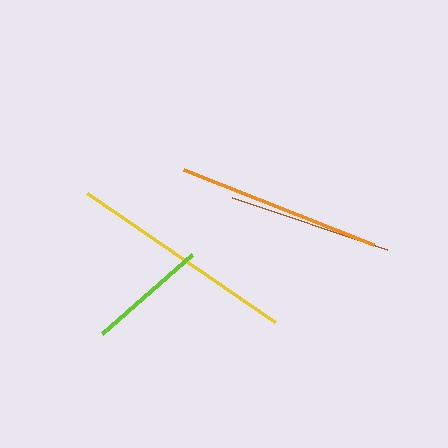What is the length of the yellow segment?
The yellow segment is approximately 227 pixels long.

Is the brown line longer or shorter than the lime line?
The brown line is longer than the lime line.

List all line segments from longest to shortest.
From longest to shortest: yellow, orange, brown, lime.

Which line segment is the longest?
The yellow line is the longest at approximately 227 pixels.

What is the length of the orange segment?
The orange segment is approximately 204 pixels long.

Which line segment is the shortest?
The lime line is the shortest at approximately 119 pixels.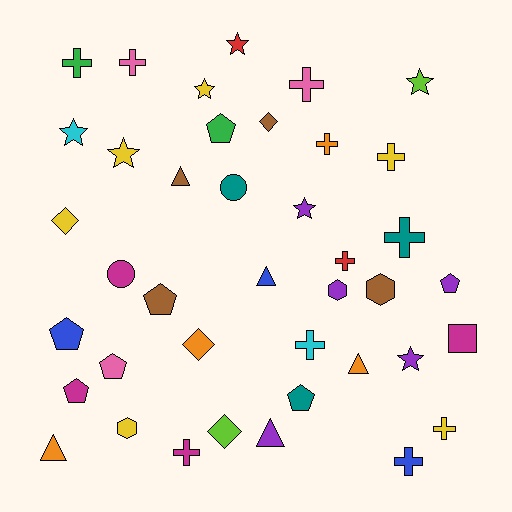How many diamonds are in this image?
There are 4 diamonds.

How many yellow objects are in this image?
There are 6 yellow objects.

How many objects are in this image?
There are 40 objects.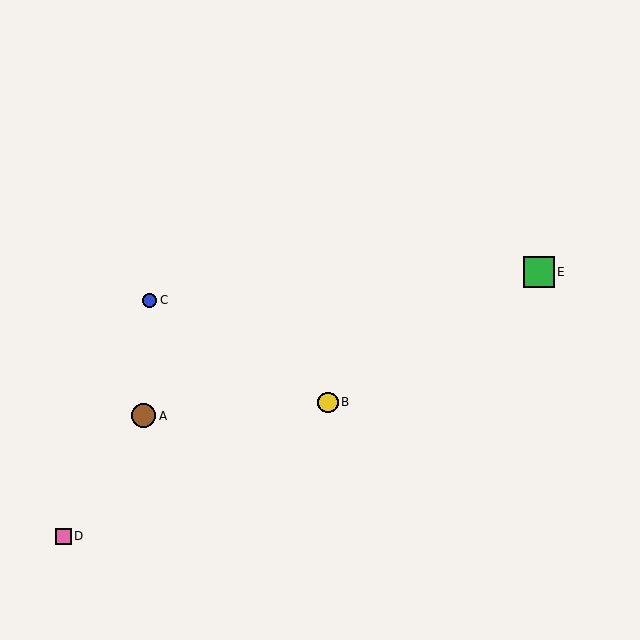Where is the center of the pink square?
The center of the pink square is at (63, 536).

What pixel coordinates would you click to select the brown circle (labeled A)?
Click at (143, 416) to select the brown circle A.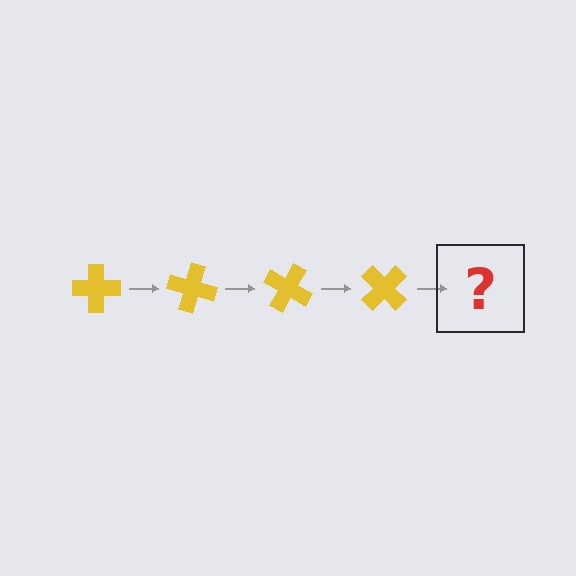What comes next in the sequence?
The next element should be a yellow cross rotated 60 degrees.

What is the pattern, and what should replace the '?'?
The pattern is that the cross rotates 15 degrees each step. The '?' should be a yellow cross rotated 60 degrees.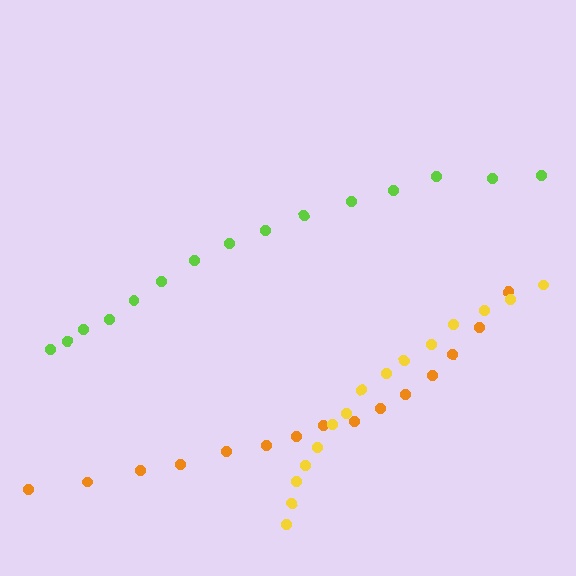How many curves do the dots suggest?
There are 3 distinct paths.